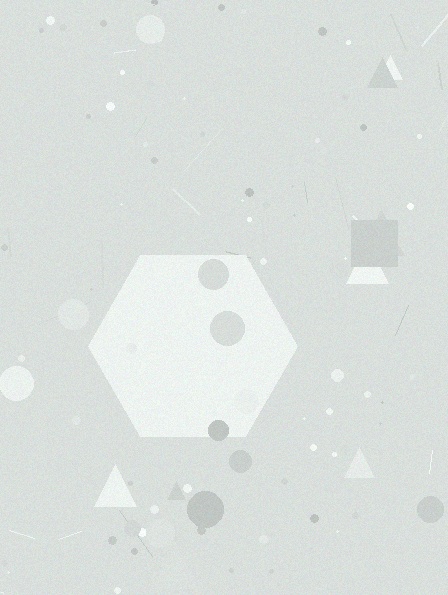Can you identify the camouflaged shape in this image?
The camouflaged shape is a hexagon.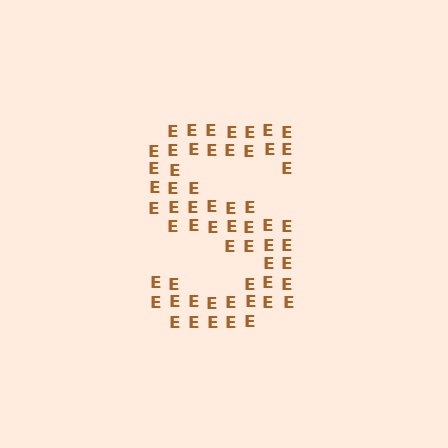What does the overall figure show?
The overall figure shows the letter S.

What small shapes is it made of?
It is made of small letter E's.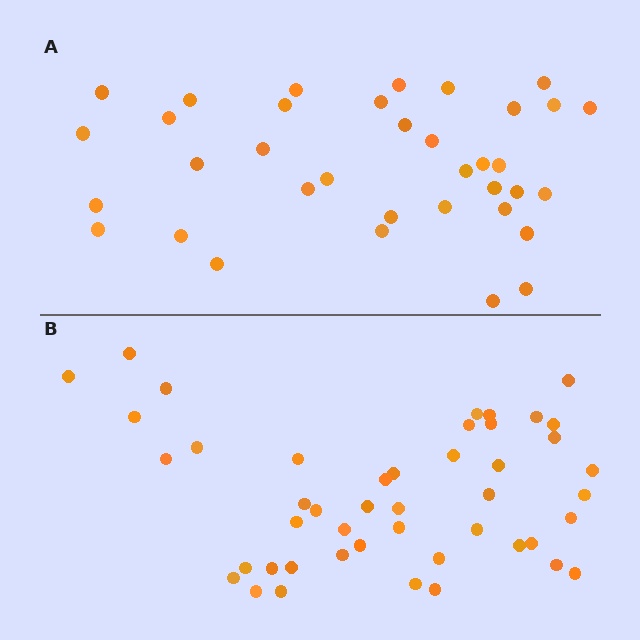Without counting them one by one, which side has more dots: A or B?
Region B (the bottom region) has more dots.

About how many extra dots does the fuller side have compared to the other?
Region B has roughly 10 or so more dots than region A.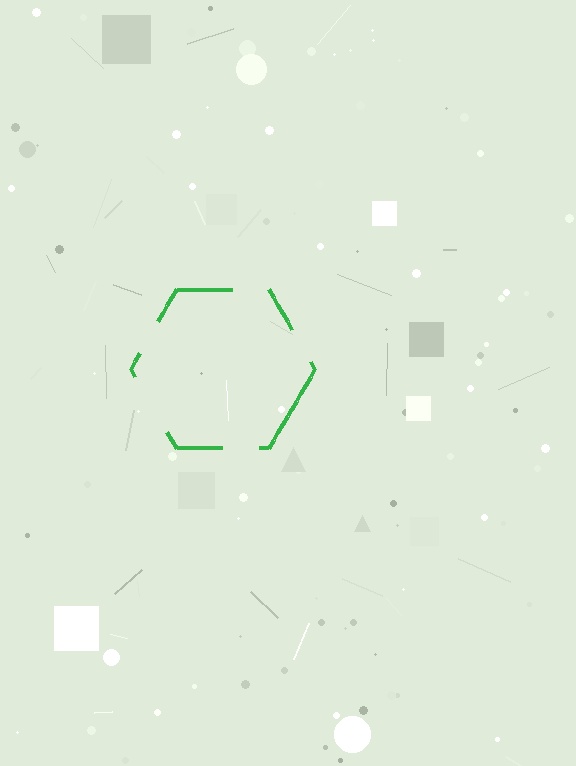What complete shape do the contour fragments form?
The contour fragments form a hexagon.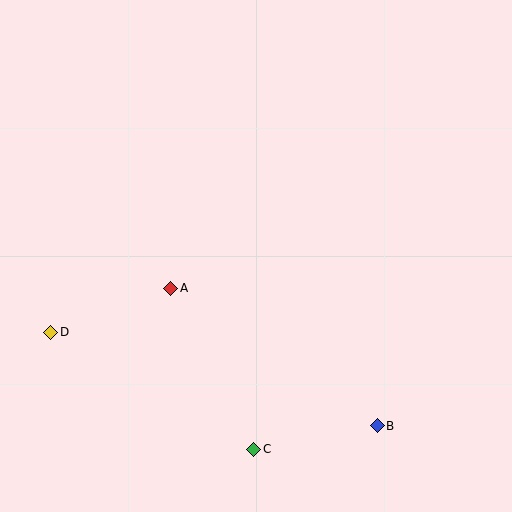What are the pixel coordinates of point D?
Point D is at (51, 332).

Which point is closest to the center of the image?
Point A at (171, 288) is closest to the center.